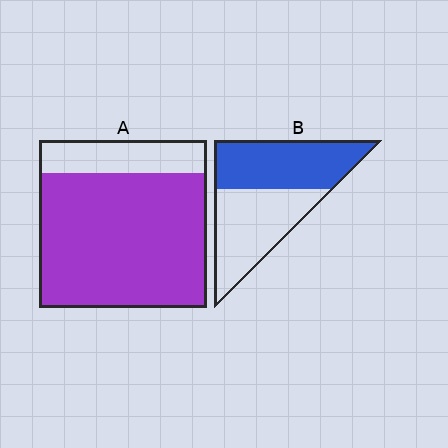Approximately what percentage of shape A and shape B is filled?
A is approximately 80% and B is approximately 50%.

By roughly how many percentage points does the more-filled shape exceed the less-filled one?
By roughly 30 percentage points (A over B).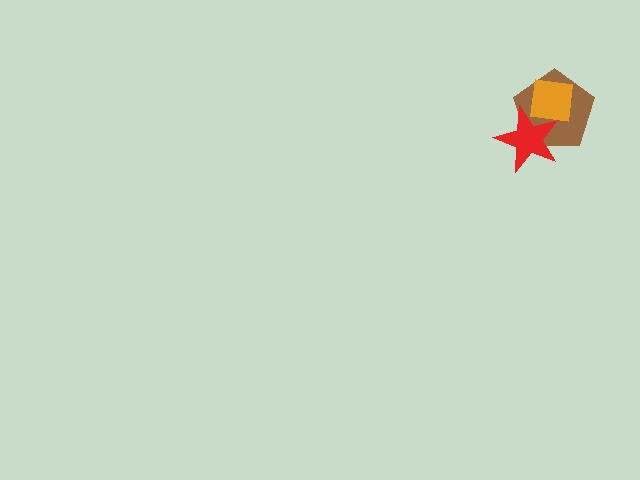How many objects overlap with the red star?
2 objects overlap with the red star.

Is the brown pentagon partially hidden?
Yes, it is partially covered by another shape.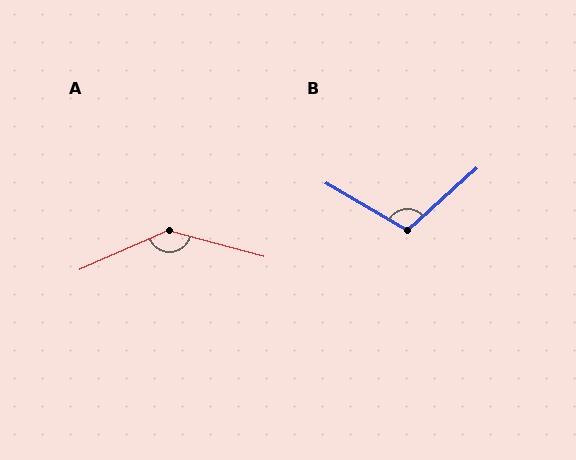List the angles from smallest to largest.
B (108°), A (141°).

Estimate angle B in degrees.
Approximately 108 degrees.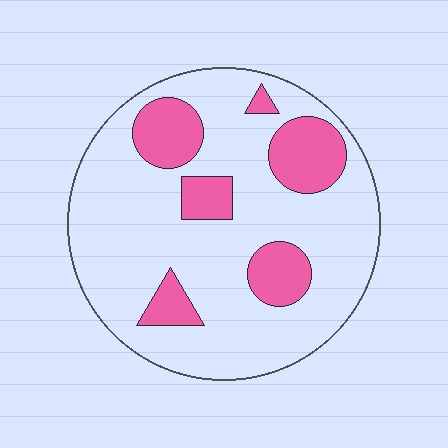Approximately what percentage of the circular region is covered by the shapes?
Approximately 20%.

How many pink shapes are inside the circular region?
6.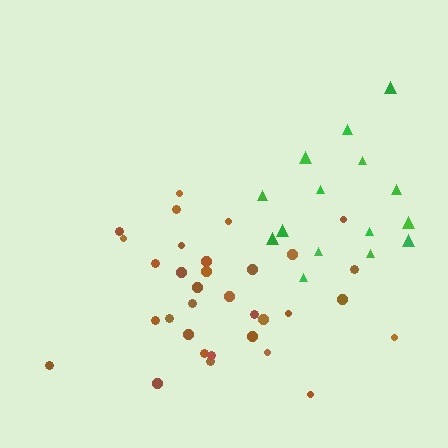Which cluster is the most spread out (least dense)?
Green.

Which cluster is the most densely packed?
Brown.